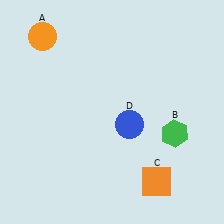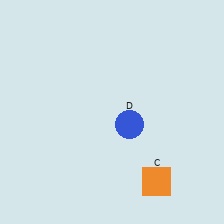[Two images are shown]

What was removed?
The orange circle (A), the green hexagon (B) were removed in Image 2.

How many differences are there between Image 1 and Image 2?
There are 2 differences between the two images.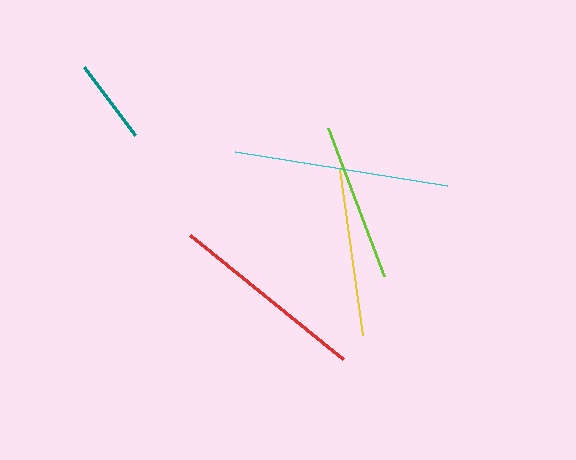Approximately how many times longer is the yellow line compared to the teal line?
The yellow line is approximately 2.0 times the length of the teal line.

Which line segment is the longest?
The cyan line is the longest at approximately 215 pixels.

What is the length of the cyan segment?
The cyan segment is approximately 215 pixels long.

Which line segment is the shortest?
The teal line is the shortest at approximately 85 pixels.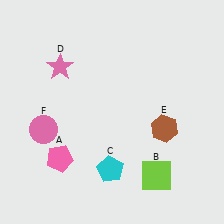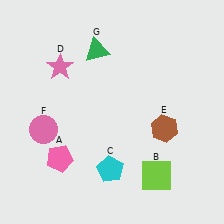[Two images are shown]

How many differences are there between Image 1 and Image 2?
There is 1 difference between the two images.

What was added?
A green triangle (G) was added in Image 2.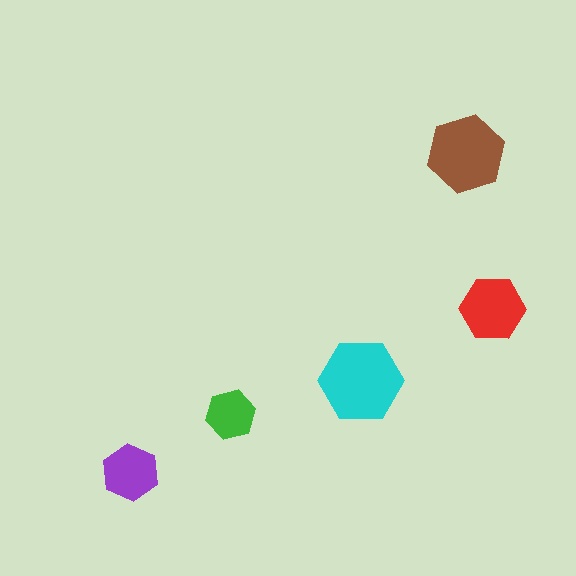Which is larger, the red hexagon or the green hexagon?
The red one.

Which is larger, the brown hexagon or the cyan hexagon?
The cyan one.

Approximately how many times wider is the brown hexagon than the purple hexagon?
About 1.5 times wider.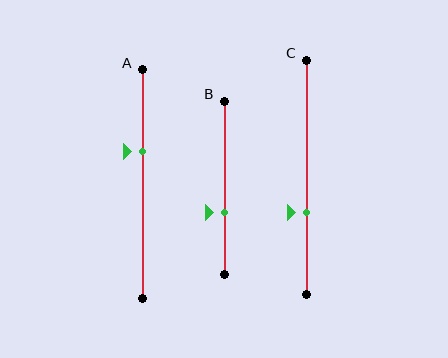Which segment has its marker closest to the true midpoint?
Segment B has its marker closest to the true midpoint.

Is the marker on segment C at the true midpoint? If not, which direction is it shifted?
No, the marker on segment C is shifted downward by about 15% of the segment length.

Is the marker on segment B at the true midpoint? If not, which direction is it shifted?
No, the marker on segment B is shifted downward by about 14% of the segment length.